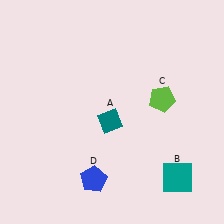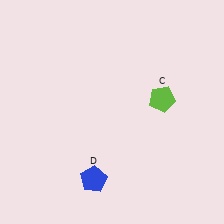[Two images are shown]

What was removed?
The teal diamond (A), the teal square (B) were removed in Image 2.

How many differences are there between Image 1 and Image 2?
There are 2 differences between the two images.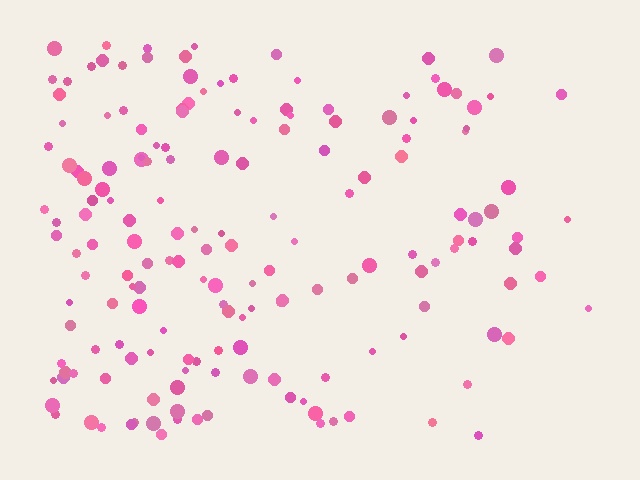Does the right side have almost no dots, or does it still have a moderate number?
Still a moderate number, just noticeably fewer than the left.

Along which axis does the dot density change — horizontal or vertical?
Horizontal.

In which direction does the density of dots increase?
From right to left, with the left side densest.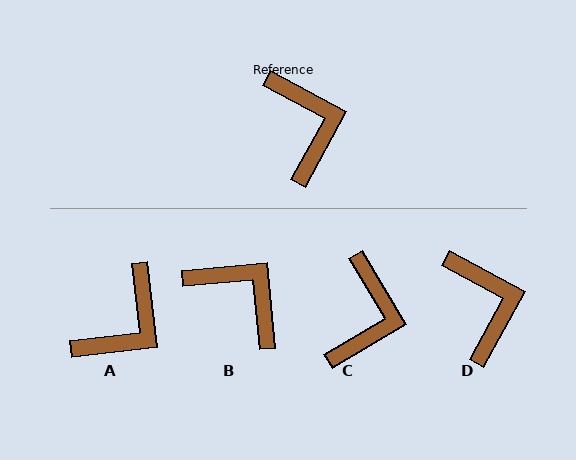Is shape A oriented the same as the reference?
No, it is off by about 55 degrees.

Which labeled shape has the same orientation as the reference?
D.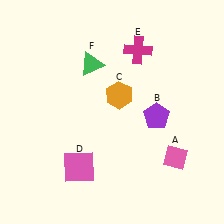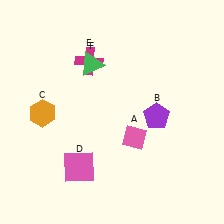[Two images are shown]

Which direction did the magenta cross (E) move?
The magenta cross (E) moved left.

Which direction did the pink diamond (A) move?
The pink diamond (A) moved left.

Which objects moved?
The objects that moved are: the pink diamond (A), the orange hexagon (C), the magenta cross (E).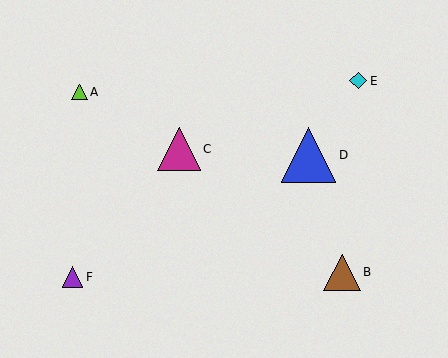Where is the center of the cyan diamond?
The center of the cyan diamond is at (358, 81).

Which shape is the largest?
The blue triangle (labeled D) is the largest.